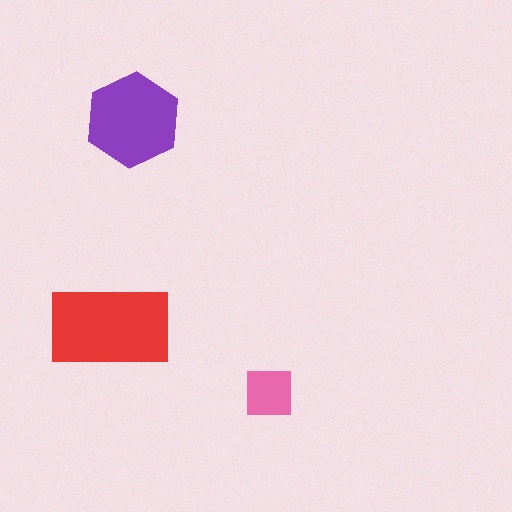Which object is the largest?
The red rectangle.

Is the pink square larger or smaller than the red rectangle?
Smaller.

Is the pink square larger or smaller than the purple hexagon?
Smaller.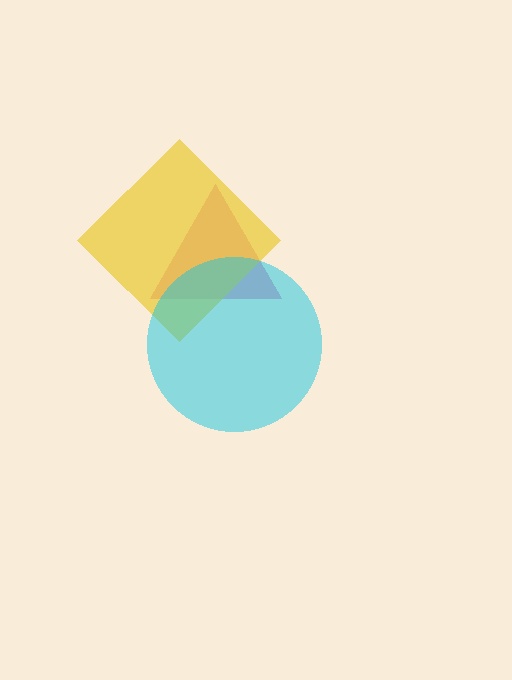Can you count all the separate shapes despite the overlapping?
Yes, there are 3 separate shapes.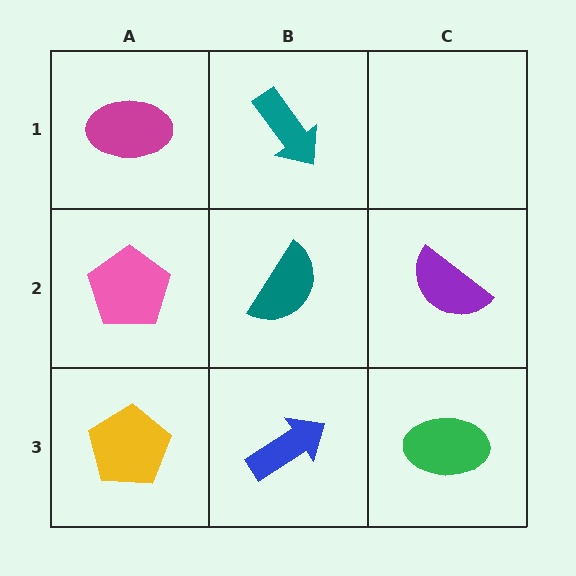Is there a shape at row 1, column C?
No, that cell is empty.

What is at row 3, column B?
A blue arrow.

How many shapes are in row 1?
2 shapes.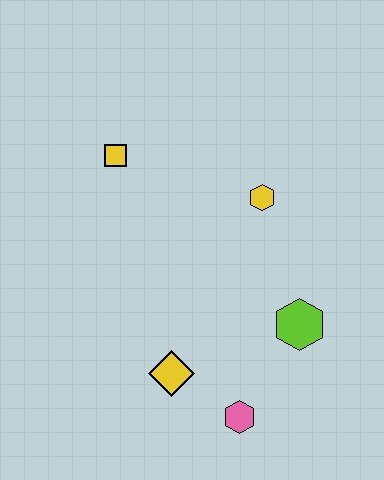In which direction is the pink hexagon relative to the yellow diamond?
The pink hexagon is to the right of the yellow diamond.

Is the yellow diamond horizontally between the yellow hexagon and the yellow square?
Yes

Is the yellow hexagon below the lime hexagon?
No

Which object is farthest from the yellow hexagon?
The pink hexagon is farthest from the yellow hexagon.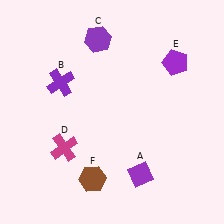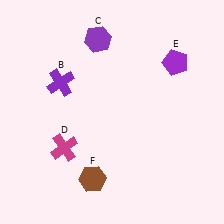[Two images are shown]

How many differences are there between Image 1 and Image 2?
There is 1 difference between the two images.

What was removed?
The purple diamond (A) was removed in Image 2.